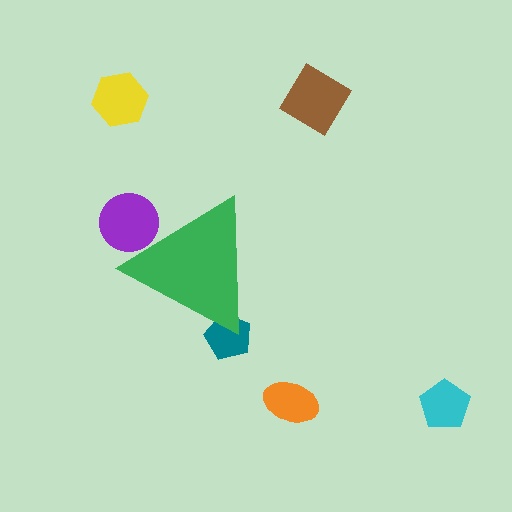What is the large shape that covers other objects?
A green triangle.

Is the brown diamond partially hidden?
No, the brown diamond is fully visible.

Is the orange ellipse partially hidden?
No, the orange ellipse is fully visible.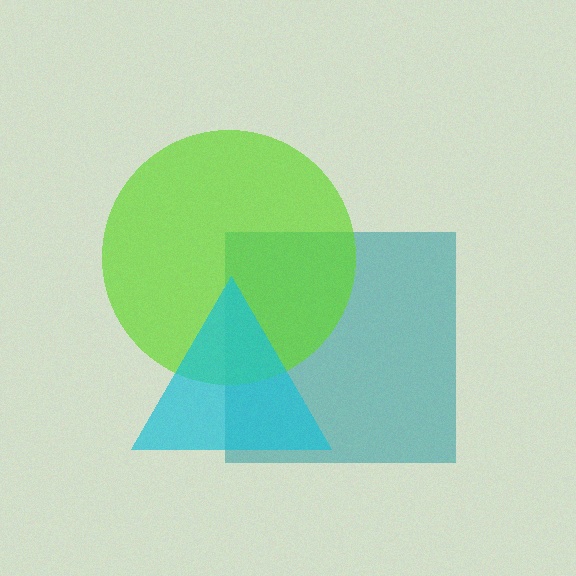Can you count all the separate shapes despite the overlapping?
Yes, there are 3 separate shapes.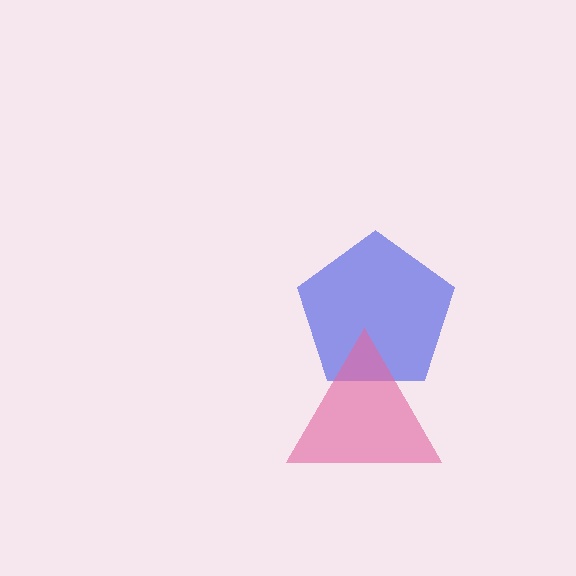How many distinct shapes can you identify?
There are 2 distinct shapes: a blue pentagon, a pink triangle.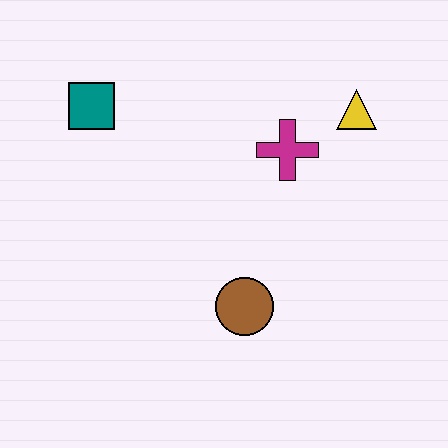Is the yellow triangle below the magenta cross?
No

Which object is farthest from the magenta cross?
The teal square is farthest from the magenta cross.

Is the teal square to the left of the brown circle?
Yes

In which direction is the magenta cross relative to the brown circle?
The magenta cross is above the brown circle.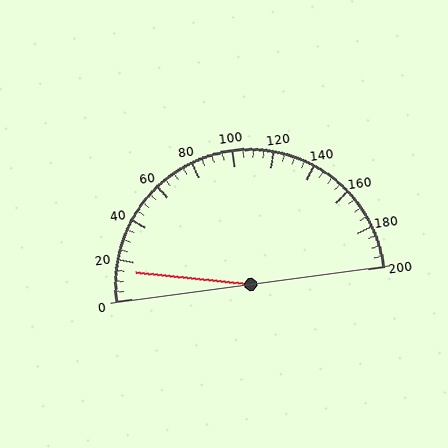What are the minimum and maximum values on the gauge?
The gauge ranges from 0 to 200.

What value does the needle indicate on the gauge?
The needle indicates approximately 15.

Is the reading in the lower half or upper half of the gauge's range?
The reading is in the lower half of the range (0 to 200).